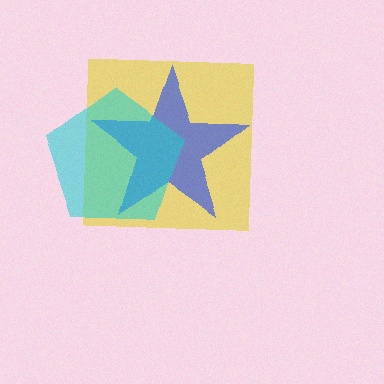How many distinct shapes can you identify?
There are 3 distinct shapes: a yellow square, a blue star, a cyan pentagon.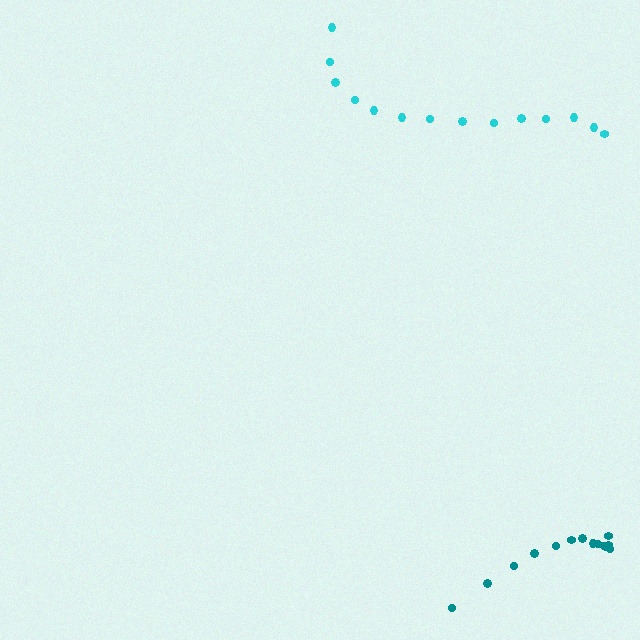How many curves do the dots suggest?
There are 2 distinct paths.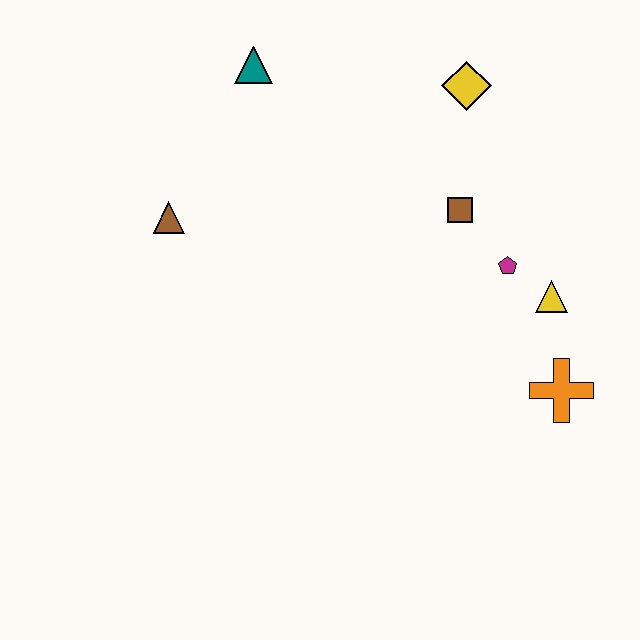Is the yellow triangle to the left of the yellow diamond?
No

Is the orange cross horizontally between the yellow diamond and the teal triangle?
No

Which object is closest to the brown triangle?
The teal triangle is closest to the brown triangle.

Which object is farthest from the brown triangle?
The orange cross is farthest from the brown triangle.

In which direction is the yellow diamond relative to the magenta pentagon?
The yellow diamond is above the magenta pentagon.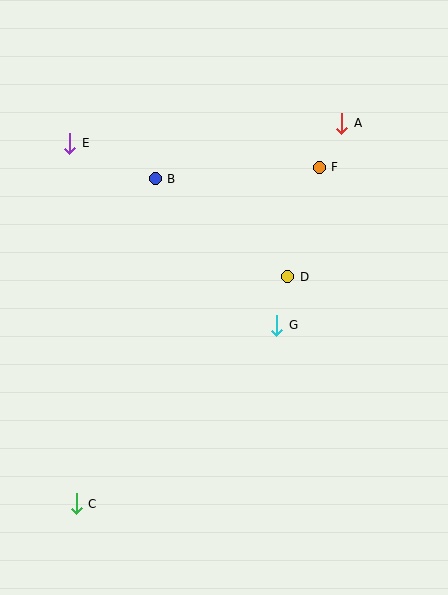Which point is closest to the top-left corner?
Point E is closest to the top-left corner.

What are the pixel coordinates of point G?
Point G is at (277, 325).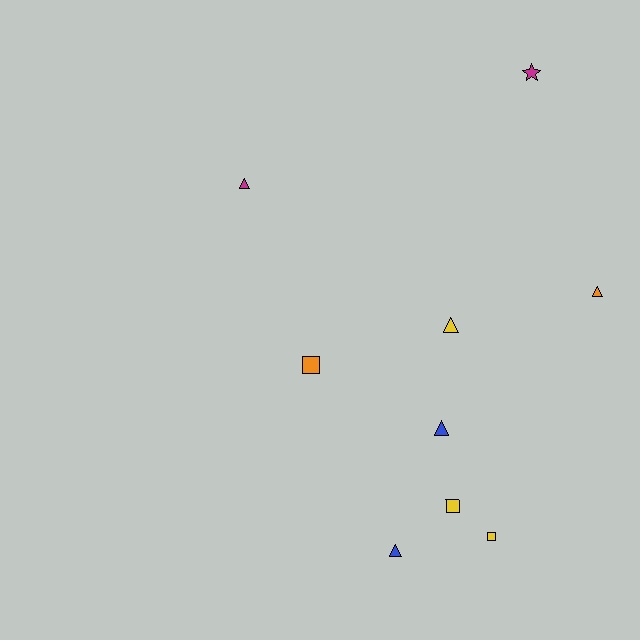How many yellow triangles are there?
There is 1 yellow triangle.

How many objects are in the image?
There are 9 objects.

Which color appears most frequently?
Yellow, with 3 objects.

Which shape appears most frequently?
Triangle, with 5 objects.